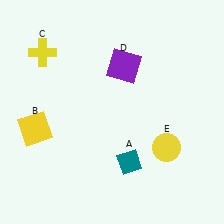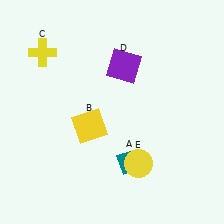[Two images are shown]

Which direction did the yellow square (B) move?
The yellow square (B) moved right.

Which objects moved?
The objects that moved are: the yellow square (B), the yellow circle (E).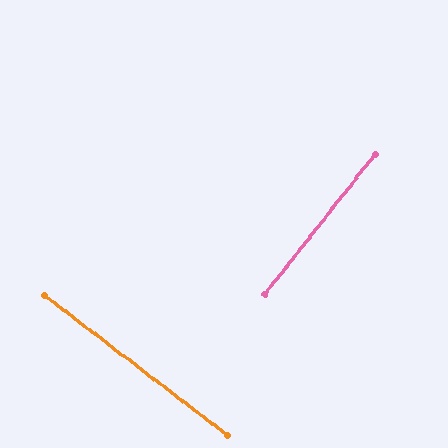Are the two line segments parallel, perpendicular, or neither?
Perpendicular — they meet at approximately 89°.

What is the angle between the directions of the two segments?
Approximately 89 degrees.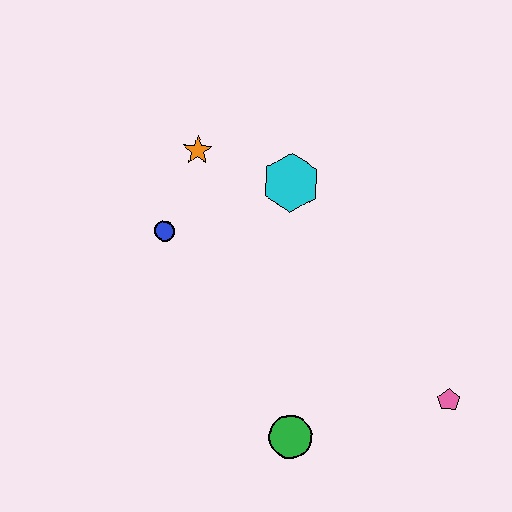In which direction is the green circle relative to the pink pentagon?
The green circle is to the left of the pink pentagon.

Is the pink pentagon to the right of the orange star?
Yes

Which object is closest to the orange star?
The blue circle is closest to the orange star.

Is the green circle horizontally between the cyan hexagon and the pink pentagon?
Yes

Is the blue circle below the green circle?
No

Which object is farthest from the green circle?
The orange star is farthest from the green circle.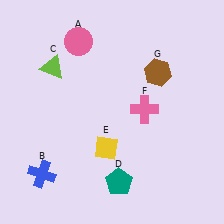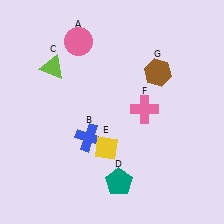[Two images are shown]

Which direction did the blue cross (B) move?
The blue cross (B) moved right.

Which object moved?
The blue cross (B) moved right.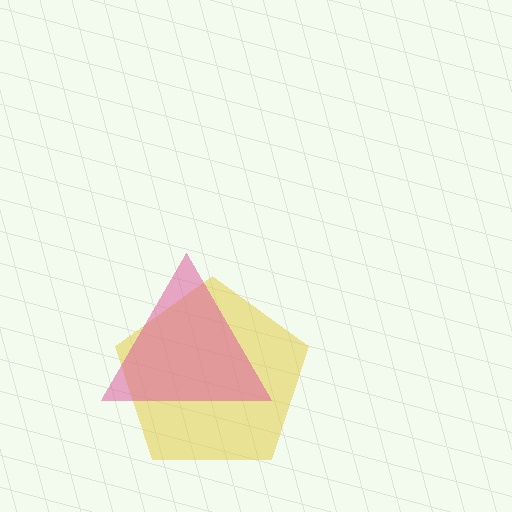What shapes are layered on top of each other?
The layered shapes are: a yellow pentagon, a pink triangle.